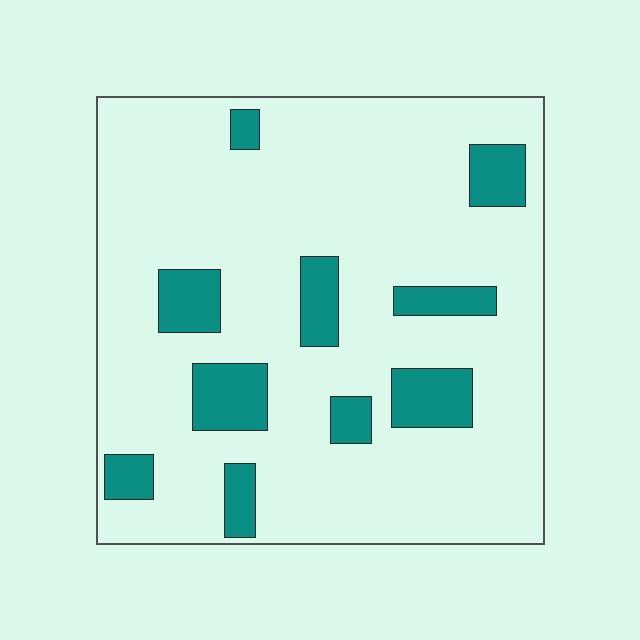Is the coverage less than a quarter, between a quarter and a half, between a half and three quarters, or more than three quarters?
Less than a quarter.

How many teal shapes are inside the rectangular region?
10.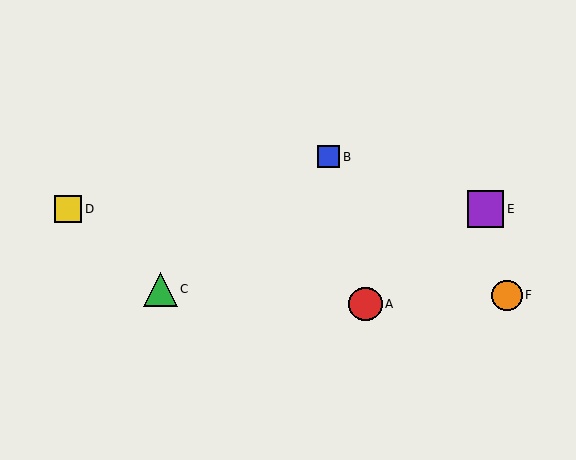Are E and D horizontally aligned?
Yes, both are at y≈209.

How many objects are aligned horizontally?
2 objects (D, E) are aligned horizontally.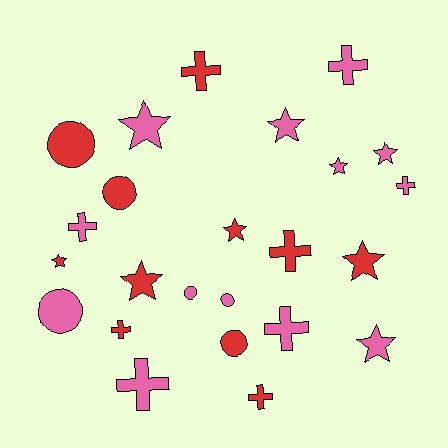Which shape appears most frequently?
Cross, with 9 objects.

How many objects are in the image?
There are 24 objects.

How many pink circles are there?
There are 3 pink circles.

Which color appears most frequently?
Pink, with 13 objects.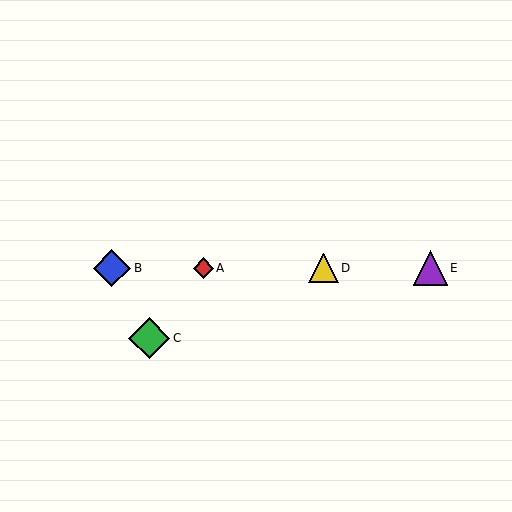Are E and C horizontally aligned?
No, E is at y≈268 and C is at y≈338.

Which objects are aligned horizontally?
Objects A, B, D, E are aligned horizontally.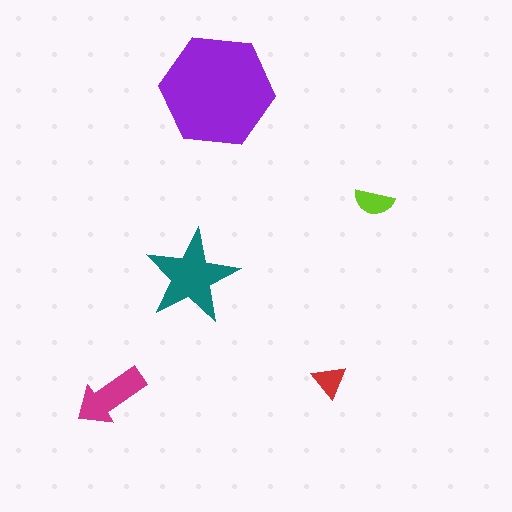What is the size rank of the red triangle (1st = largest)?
5th.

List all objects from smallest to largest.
The red triangle, the lime semicircle, the magenta arrow, the teal star, the purple hexagon.